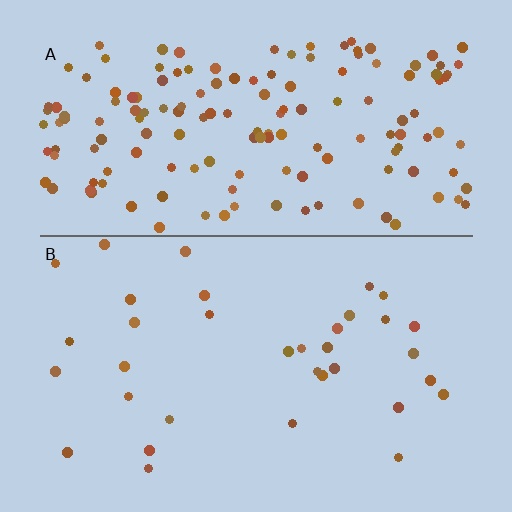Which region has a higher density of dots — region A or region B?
A (the top).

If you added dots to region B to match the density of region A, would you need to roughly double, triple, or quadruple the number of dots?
Approximately quadruple.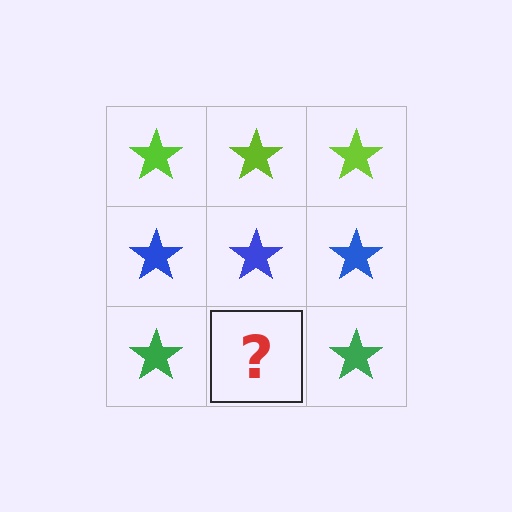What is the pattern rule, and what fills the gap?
The rule is that each row has a consistent color. The gap should be filled with a green star.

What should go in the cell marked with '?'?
The missing cell should contain a green star.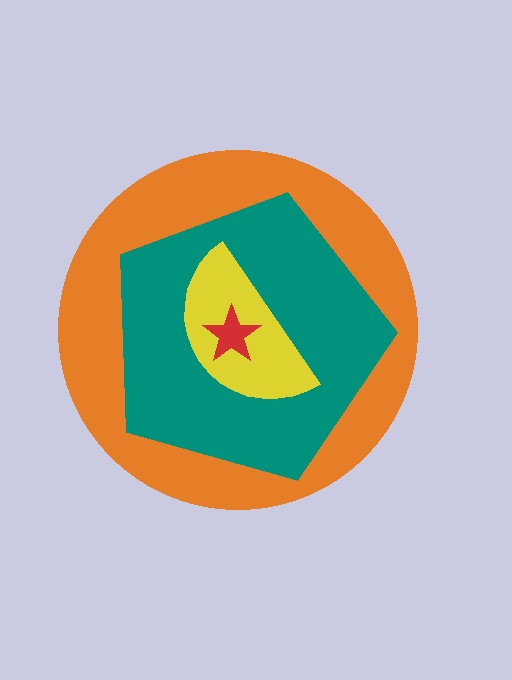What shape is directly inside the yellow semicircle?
The red star.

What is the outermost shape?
The orange circle.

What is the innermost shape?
The red star.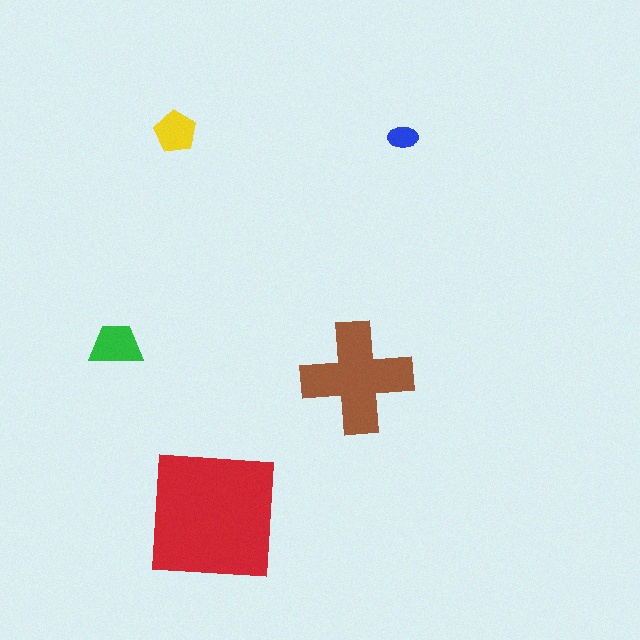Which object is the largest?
The red square.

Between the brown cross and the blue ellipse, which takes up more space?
The brown cross.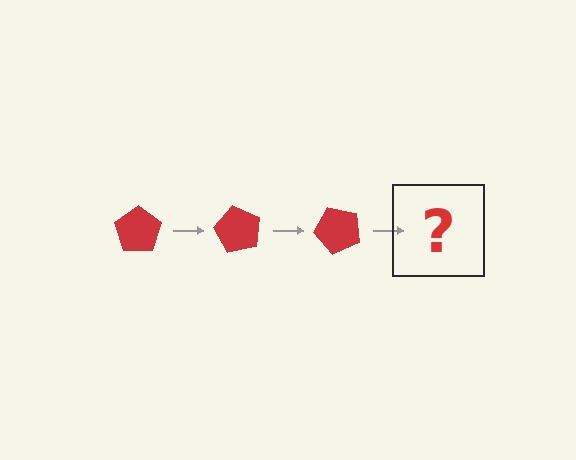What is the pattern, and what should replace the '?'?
The pattern is that the pentagon rotates 60 degrees each step. The '?' should be a red pentagon rotated 180 degrees.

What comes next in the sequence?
The next element should be a red pentagon rotated 180 degrees.